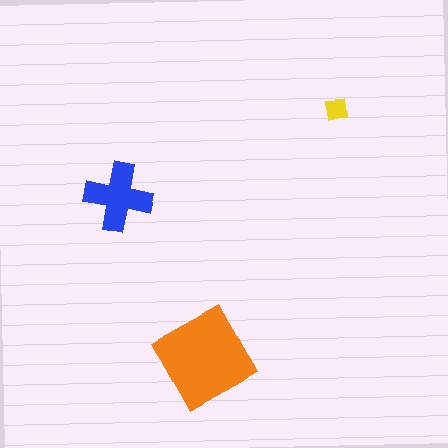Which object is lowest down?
The orange square is bottommost.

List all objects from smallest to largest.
The yellow square, the blue cross, the orange square.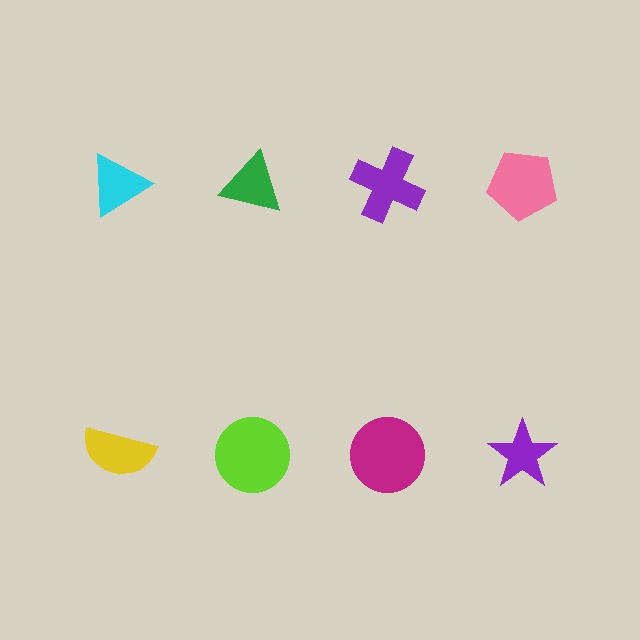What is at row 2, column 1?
A yellow semicircle.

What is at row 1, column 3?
A purple cross.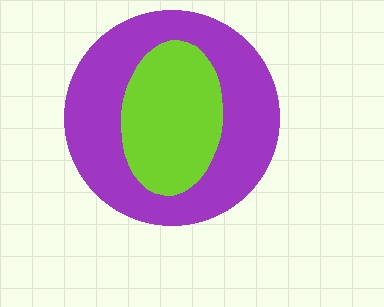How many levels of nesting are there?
2.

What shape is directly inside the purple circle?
The lime ellipse.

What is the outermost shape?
The purple circle.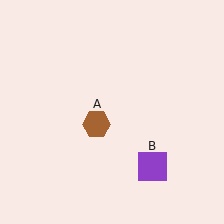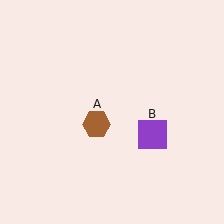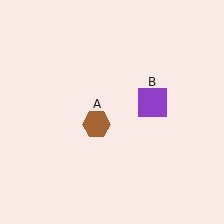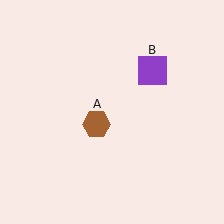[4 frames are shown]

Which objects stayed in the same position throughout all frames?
Brown hexagon (object A) remained stationary.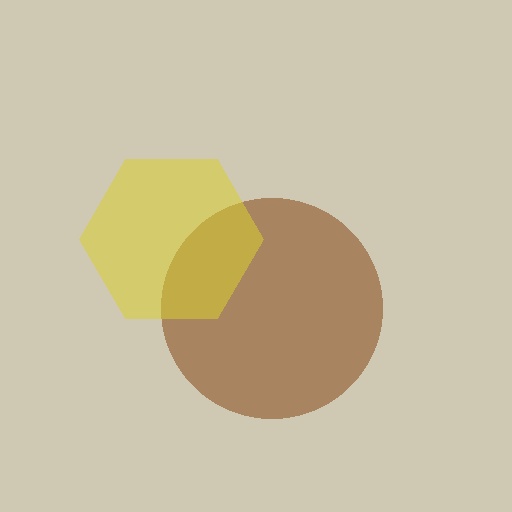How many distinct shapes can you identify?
There are 2 distinct shapes: a brown circle, a yellow hexagon.